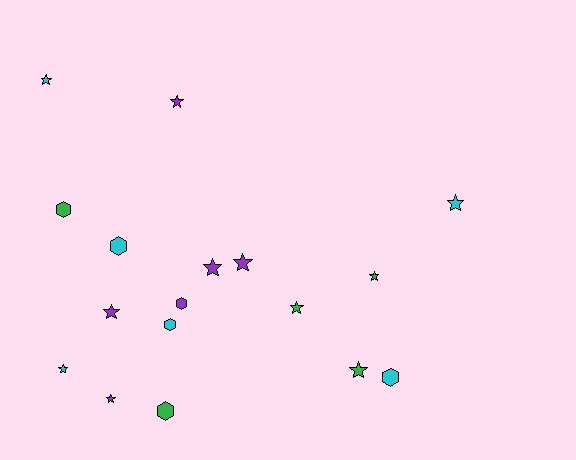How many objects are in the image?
There are 17 objects.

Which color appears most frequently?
Purple, with 6 objects.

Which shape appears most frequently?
Star, with 11 objects.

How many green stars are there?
There are 3 green stars.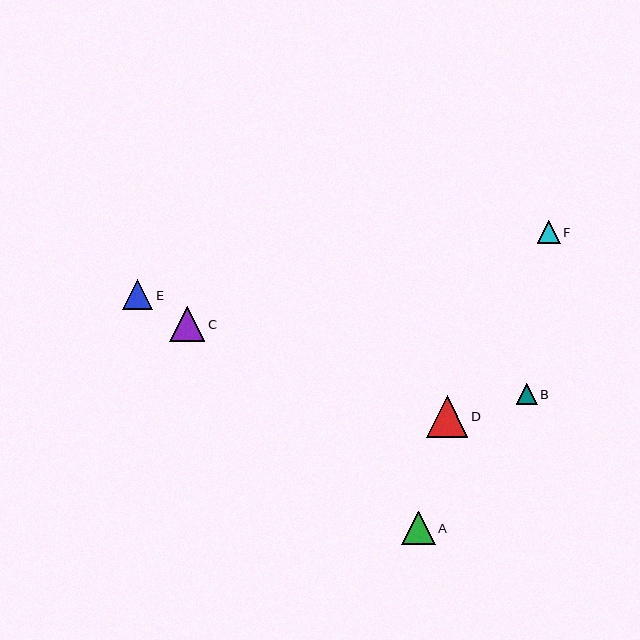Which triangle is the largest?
Triangle D is the largest with a size of approximately 42 pixels.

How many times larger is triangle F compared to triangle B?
Triangle F is approximately 1.1 times the size of triangle B.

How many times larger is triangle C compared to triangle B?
Triangle C is approximately 1.7 times the size of triangle B.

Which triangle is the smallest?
Triangle B is the smallest with a size of approximately 21 pixels.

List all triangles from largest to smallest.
From largest to smallest: D, C, A, E, F, B.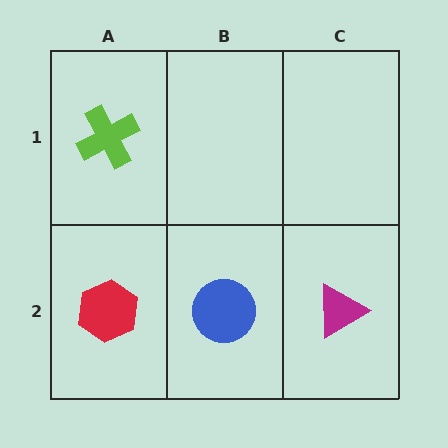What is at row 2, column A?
A red hexagon.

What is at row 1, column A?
A lime cross.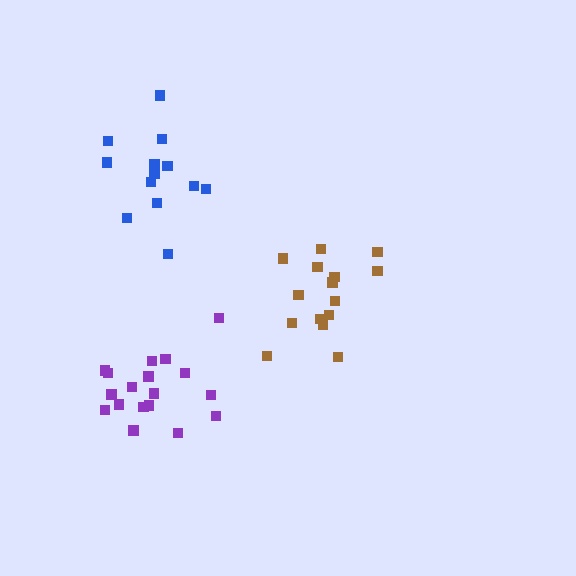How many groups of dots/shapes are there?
There are 3 groups.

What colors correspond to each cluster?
The clusters are colored: blue, purple, brown.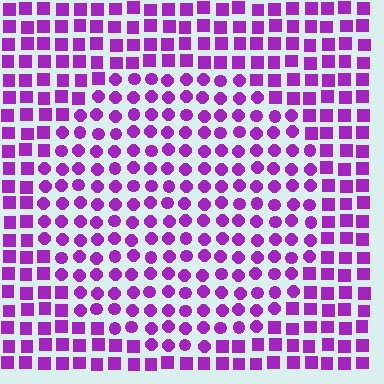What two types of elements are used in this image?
The image uses circles inside the circle region and squares outside it.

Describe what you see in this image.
The image is filled with small purple elements arranged in a uniform grid. A circle-shaped region contains circles, while the surrounding area contains squares. The boundary is defined purely by the change in element shape.